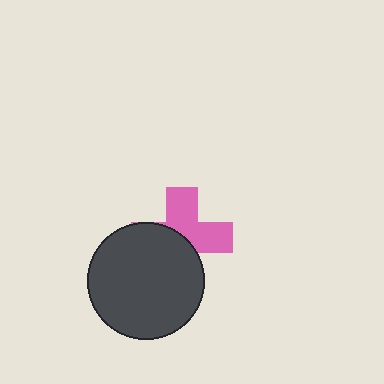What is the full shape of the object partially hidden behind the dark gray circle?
The partially hidden object is a pink cross.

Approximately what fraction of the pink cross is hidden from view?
Roughly 50% of the pink cross is hidden behind the dark gray circle.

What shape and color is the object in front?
The object in front is a dark gray circle.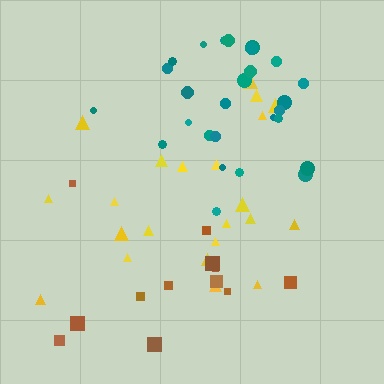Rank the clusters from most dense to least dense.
teal, yellow, brown.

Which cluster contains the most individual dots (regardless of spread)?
Teal (28).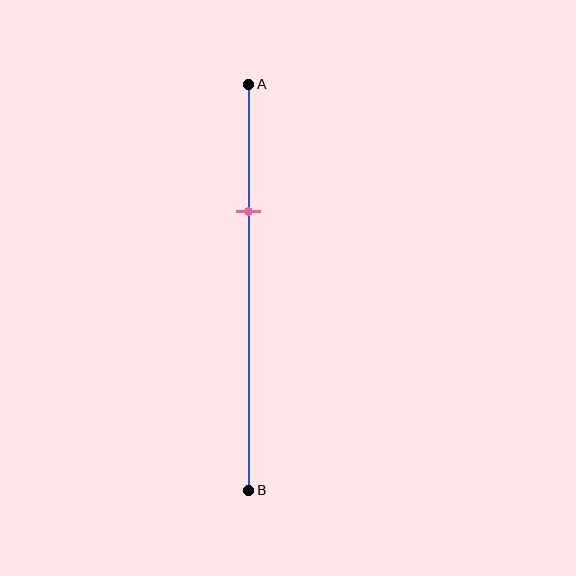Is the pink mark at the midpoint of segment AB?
No, the mark is at about 30% from A, not at the 50% midpoint.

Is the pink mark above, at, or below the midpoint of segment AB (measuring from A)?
The pink mark is above the midpoint of segment AB.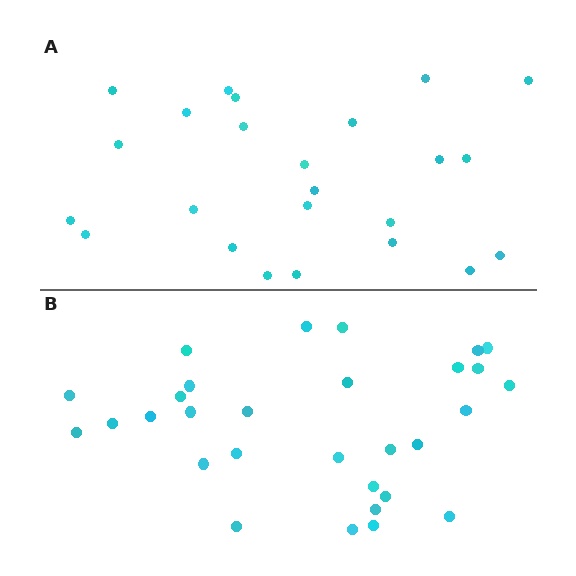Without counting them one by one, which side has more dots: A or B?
Region B (the bottom region) has more dots.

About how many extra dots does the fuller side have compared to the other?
Region B has about 6 more dots than region A.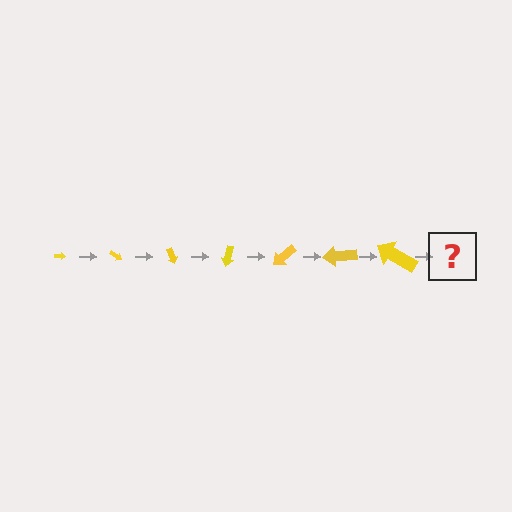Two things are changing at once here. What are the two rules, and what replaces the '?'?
The two rules are that the arrow grows larger each step and it rotates 35 degrees each step. The '?' should be an arrow, larger than the previous one and rotated 245 degrees from the start.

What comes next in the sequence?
The next element should be an arrow, larger than the previous one and rotated 245 degrees from the start.